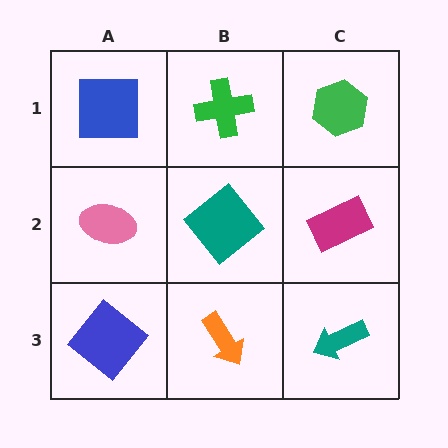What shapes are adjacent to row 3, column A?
A pink ellipse (row 2, column A), an orange arrow (row 3, column B).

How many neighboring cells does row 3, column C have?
2.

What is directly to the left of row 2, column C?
A teal diamond.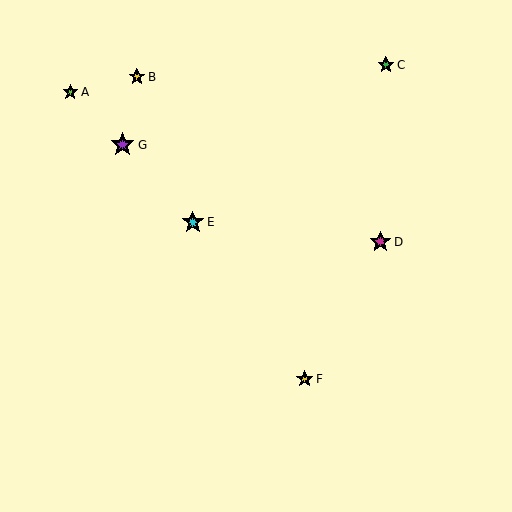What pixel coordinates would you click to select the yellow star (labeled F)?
Click at (305, 379) to select the yellow star F.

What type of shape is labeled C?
Shape C is a green star.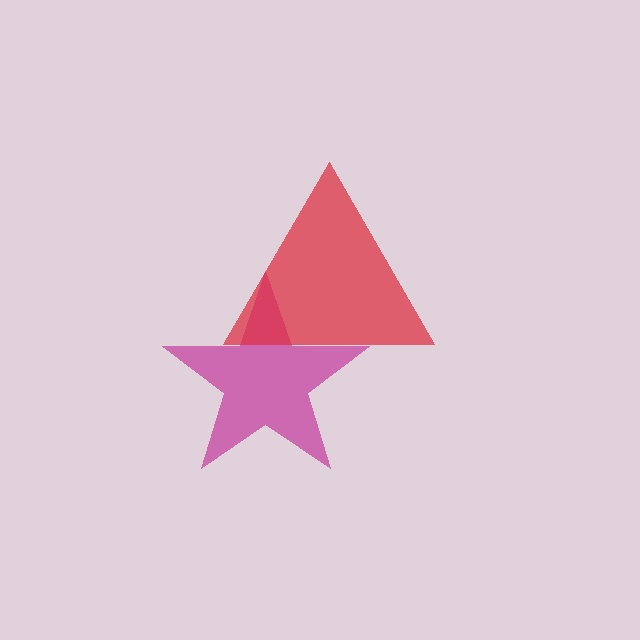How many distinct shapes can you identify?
There are 2 distinct shapes: a magenta star, a red triangle.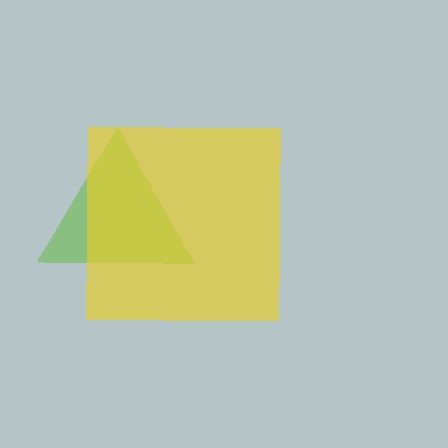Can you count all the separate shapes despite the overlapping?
Yes, there are 2 separate shapes.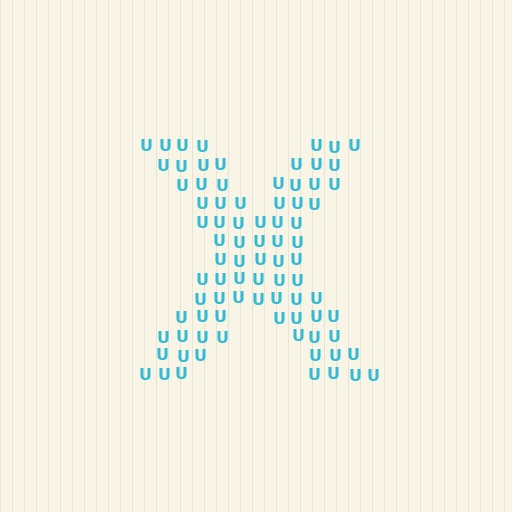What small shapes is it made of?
It is made of small letter U's.